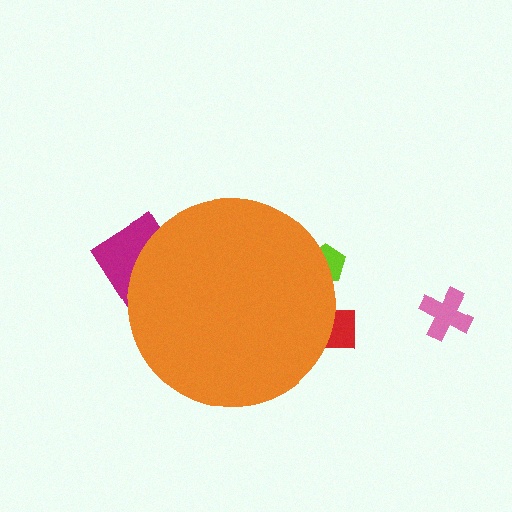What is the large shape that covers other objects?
An orange circle.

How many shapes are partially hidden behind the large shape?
3 shapes are partially hidden.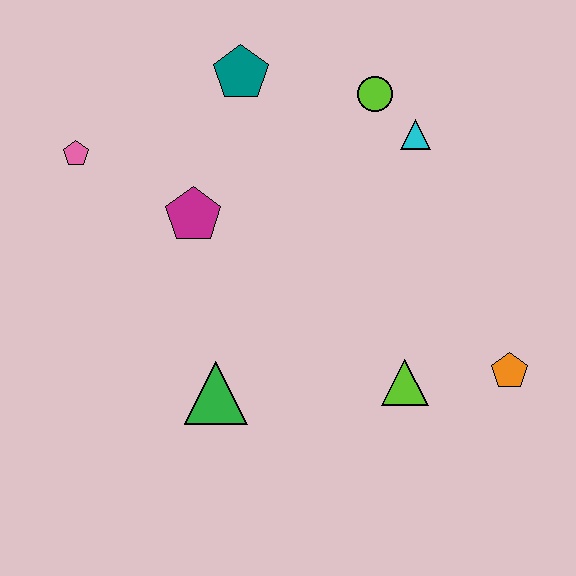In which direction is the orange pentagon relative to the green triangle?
The orange pentagon is to the right of the green triangle.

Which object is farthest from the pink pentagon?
The orange pentagon is farthest from the pink pentagon.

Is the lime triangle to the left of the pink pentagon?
No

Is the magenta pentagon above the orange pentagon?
Yes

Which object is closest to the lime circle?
The cyan triangle is closest to the lime circle.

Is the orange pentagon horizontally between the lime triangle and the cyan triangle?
No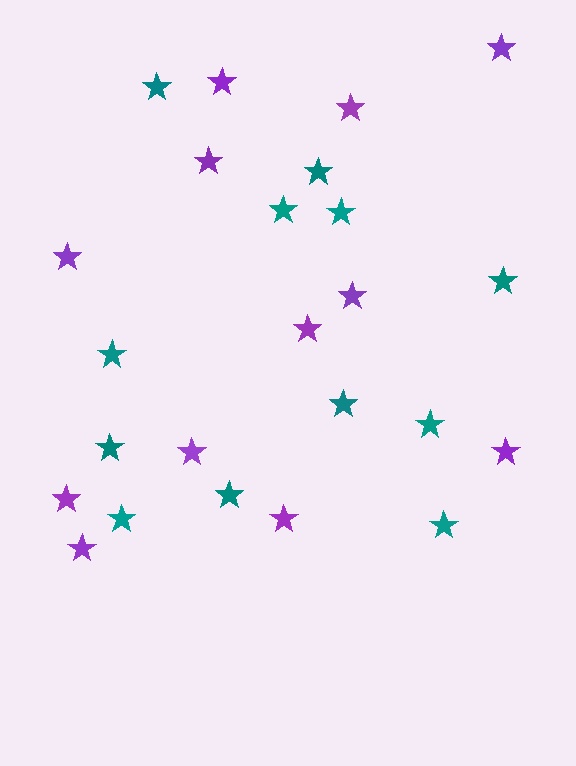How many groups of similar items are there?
There are 2 groups: one group of purple stars (12) and one group of teal stars (12).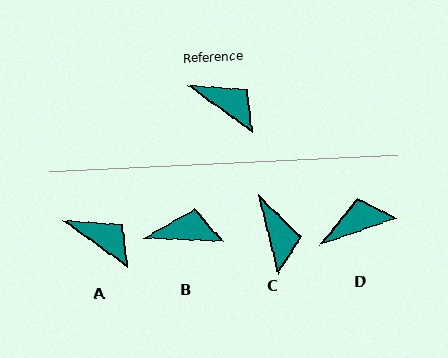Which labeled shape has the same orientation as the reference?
A.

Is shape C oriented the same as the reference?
No, it is off by about 40 degrees.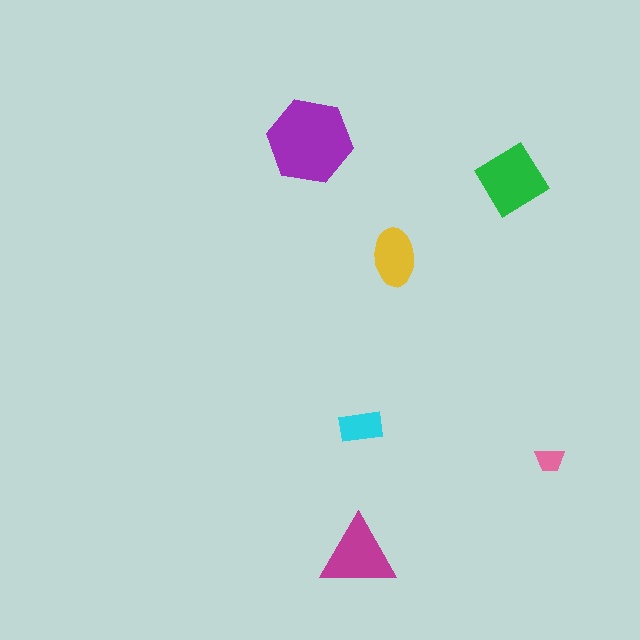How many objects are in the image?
There are 6 objects in the image.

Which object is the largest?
The purple hexagon.